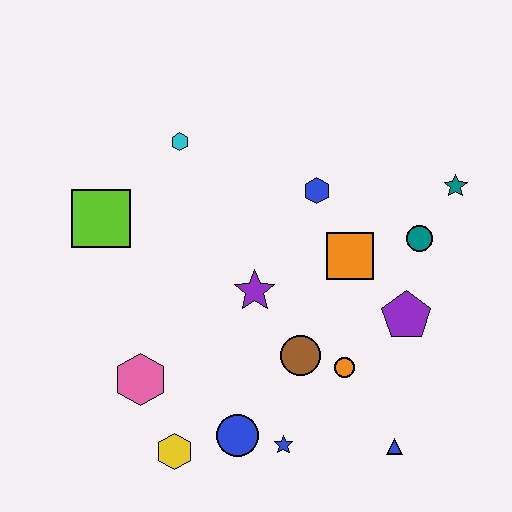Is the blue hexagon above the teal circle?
Yes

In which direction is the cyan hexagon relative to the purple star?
The cyan hexagon is above the purple star.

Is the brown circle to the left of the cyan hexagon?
No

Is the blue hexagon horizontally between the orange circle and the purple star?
Yes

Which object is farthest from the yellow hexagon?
The teal star is farthest from the yellow hexagon.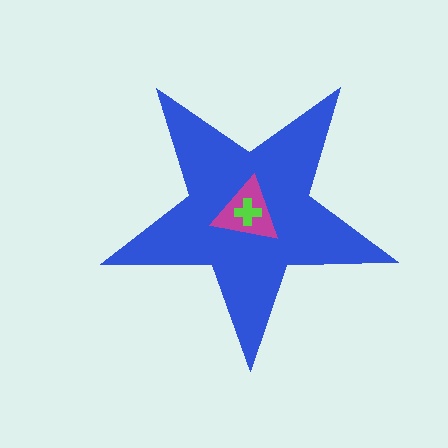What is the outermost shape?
The blue star.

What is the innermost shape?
The lime cross.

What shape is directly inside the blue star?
The magenta triangle.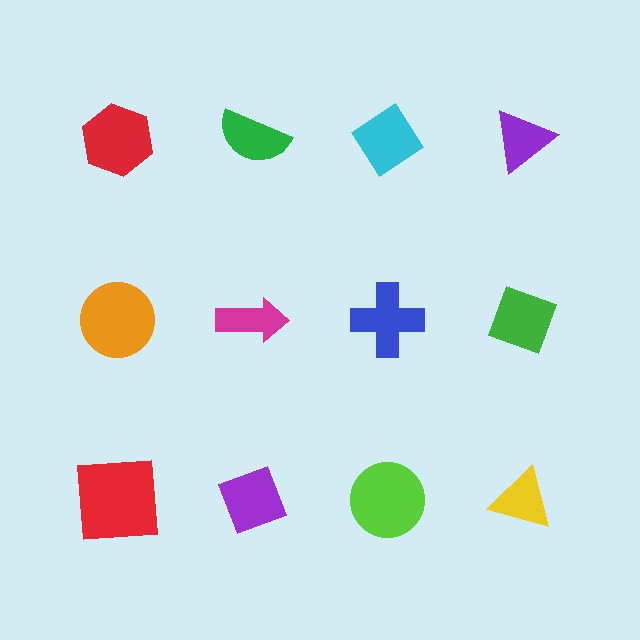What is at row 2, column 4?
A green diamond.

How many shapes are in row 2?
4 shapes.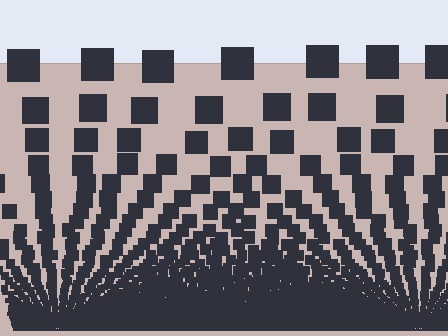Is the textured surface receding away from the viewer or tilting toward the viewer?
The surface appears to tilt toward the viewer. Texture elements get larger and sparser toward the top.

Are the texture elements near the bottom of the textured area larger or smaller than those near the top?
Smaller. The gradient is inverted — elements near the bottom are smaller and denser.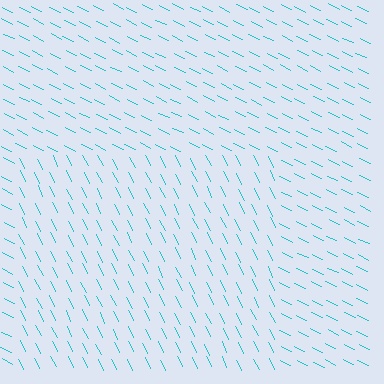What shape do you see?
I see a rectangle.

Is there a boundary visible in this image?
Yes, there is a texture boundary formed by a change in line orientation.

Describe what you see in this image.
The image is filled with small cyan line segments. A rectangle region in the image has lines oriented differently from the surrounding lines, creating a visible texture boundary.